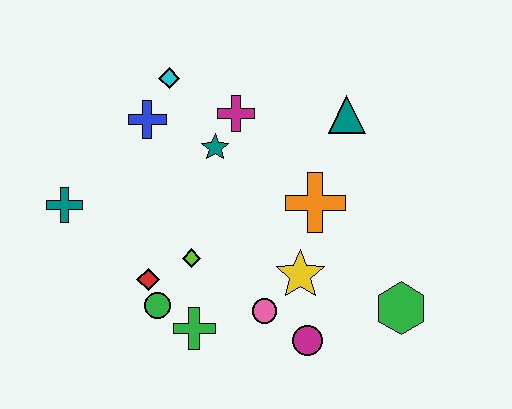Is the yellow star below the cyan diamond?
Yes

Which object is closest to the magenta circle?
The pink circle is closest to the magenta circle.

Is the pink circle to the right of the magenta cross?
Yes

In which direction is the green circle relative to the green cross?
The green circle is to the left of the green cross.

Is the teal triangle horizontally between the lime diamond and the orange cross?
No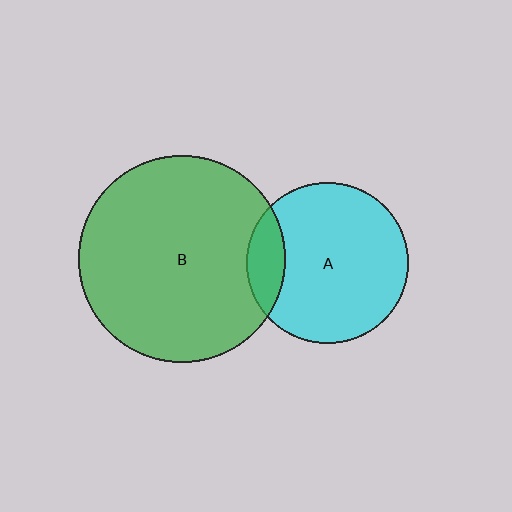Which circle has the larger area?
Circle B (green).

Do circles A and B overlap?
Yes.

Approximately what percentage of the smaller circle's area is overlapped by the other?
Approximately 15%.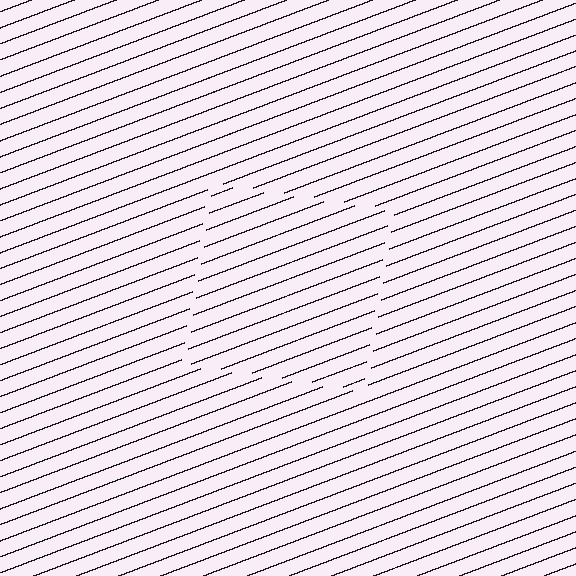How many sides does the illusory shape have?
4 sides — the line-ends trace a square.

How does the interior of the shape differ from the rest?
The interior of the shape contains the same grating, shifted by half a period — the contour is defined by the phase discontinuity where line-ends from the inner and outer gratings abut.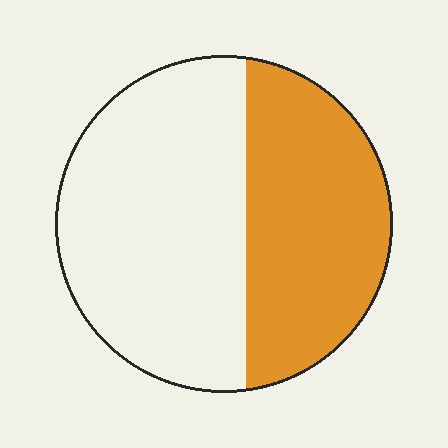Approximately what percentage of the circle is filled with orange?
Approximately 40%.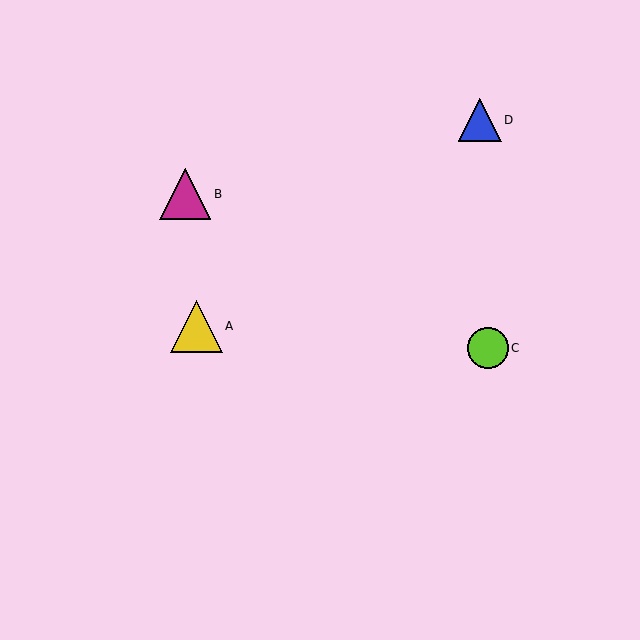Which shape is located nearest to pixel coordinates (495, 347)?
The lime circle (labeled C) at (488, 348) is nearest to that location.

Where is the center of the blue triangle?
The center of the blue triangle is at (480, 120).